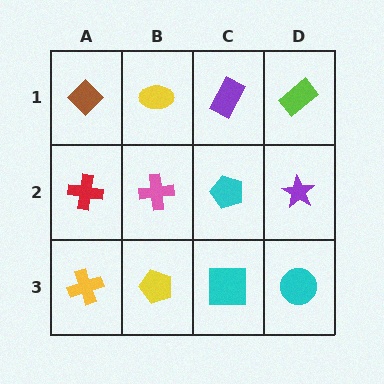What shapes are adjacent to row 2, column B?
A yellow ellipse (row 1, column B), a yellow pentagon (row 3, column B), a red cross (row 2, column A), a cyan pentagon (row 2, column C).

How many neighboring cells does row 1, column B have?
3.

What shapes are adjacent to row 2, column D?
A lime rectangle (row 1, column D), a cyan circle (row 3, column D), a cyan pentagon (row 2, column C).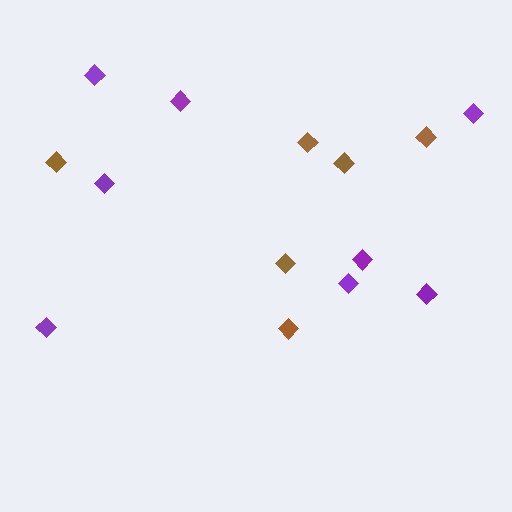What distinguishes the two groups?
There are 2 groups: one group of brown diamonds (6) and one group of purple diamonds (8).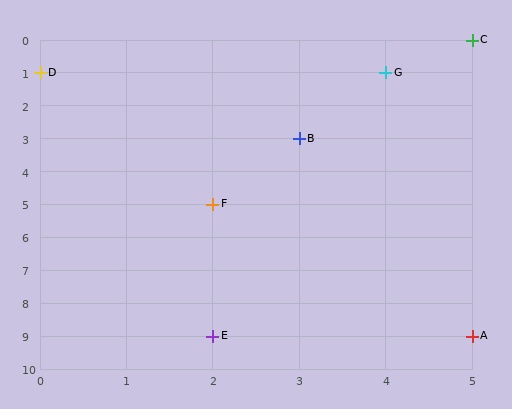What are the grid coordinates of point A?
Point A is at grid coordinates (5, 9).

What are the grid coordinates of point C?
Point C is at grid coordinates (5, 0).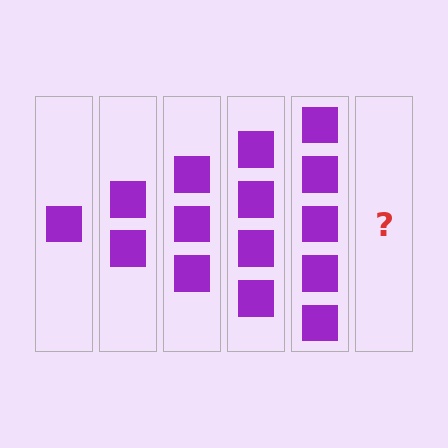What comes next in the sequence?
The next element should be 6 squares.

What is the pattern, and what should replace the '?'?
The pattern is that each step adds one more square. The '?' should be 6 squares.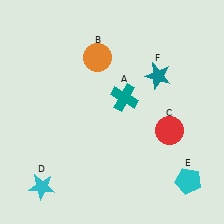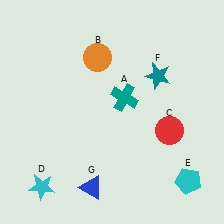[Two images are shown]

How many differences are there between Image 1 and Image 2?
There is 1 difference between the two images.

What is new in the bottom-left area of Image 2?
A blue triangle (G) was added in the bottom-left area of Image 2.